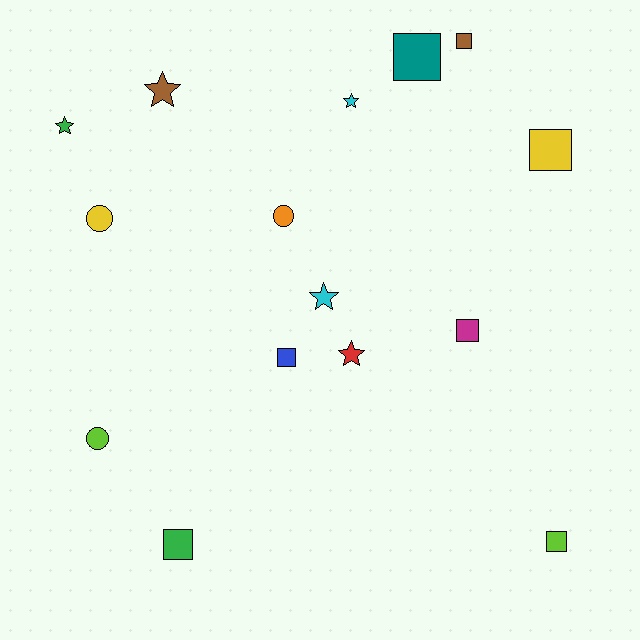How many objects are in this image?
There are 15 objects.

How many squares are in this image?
There are 7 squares.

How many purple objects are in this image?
There are no purple objects.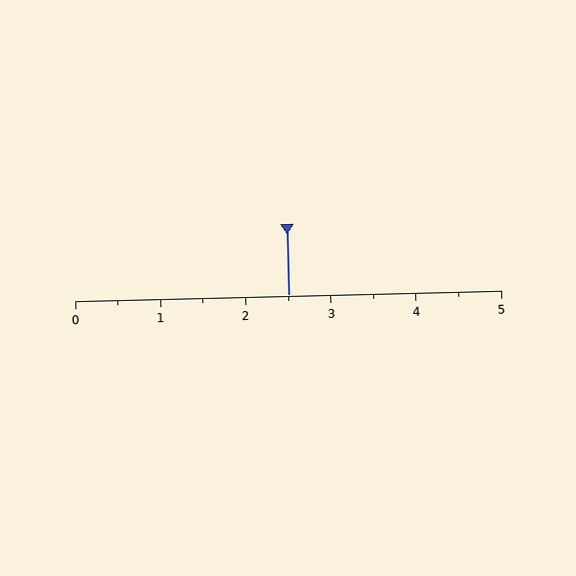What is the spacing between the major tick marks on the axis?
The major ticks are spaced 1 apart.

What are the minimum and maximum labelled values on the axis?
The axis runs from 0 to 5.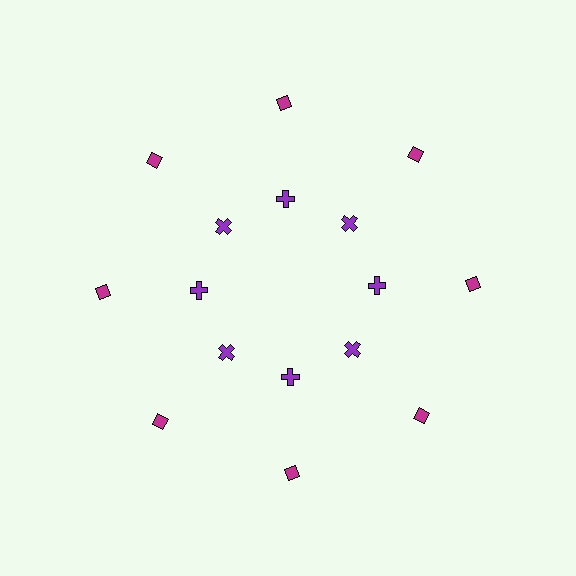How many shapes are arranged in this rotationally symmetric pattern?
There are 16 shapes, arranged in 8 groups of 2.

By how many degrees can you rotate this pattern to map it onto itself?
The pattern maps onto itself every 45 degrees of rotation.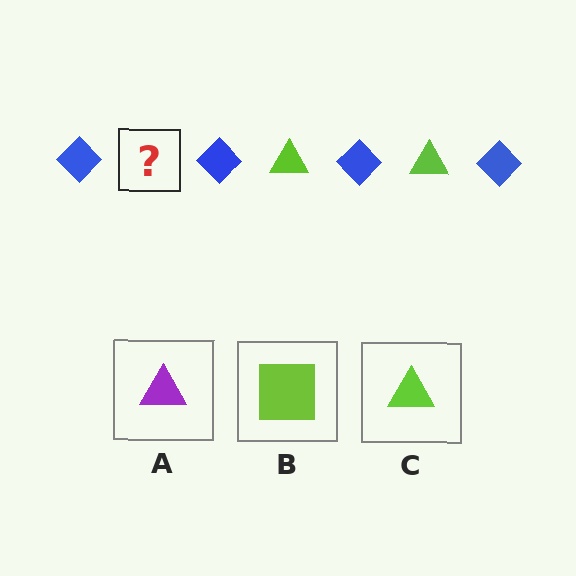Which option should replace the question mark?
Option C.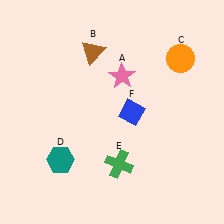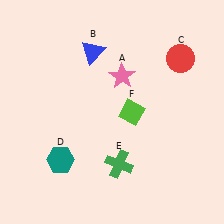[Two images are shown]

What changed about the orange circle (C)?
In Image 1, C is orange. In Image 2, it changed to red.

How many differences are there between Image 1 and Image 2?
There are 3 differences between the two images.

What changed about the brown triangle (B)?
In Image 1, B is brown. In Image 2, it changed to blue.